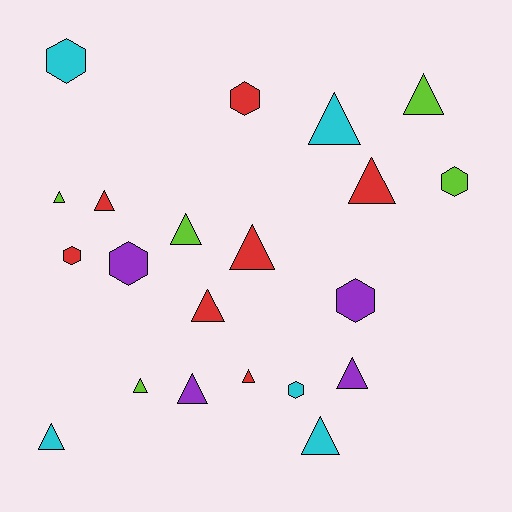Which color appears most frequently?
Red, with 7 objects.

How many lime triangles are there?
There are 4 lime triangles.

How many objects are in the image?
There are 21 objects.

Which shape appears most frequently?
Triangle, with 14 objects.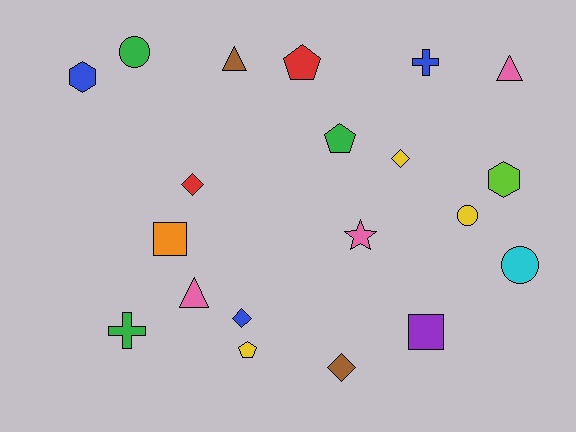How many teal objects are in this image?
There are no teal objects.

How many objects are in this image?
There are 20 objects.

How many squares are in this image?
There are 2 squares.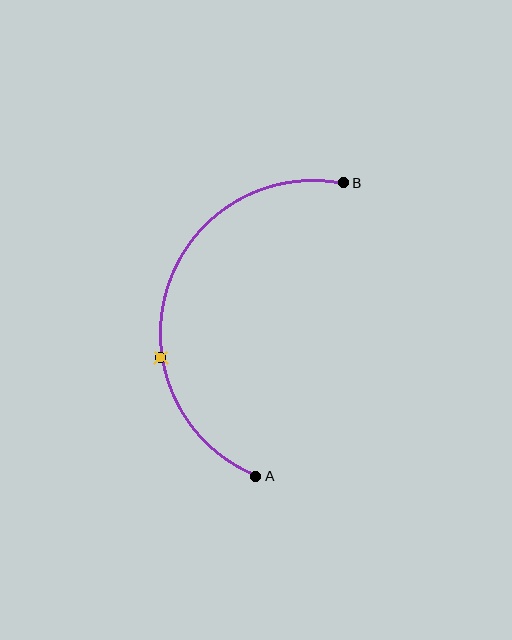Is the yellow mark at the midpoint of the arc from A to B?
No. The yellow mark lies on the arc but is closer to endpoint A. The arc midpoint would be at the point on the curve equidistant along the arc from both A and B.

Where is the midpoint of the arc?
The arc midpoint is the point on the curve farthest from the straight line joining A and B. It sits to the left of that line.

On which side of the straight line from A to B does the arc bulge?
The arc bulges to the left of the straight line connecting A and B.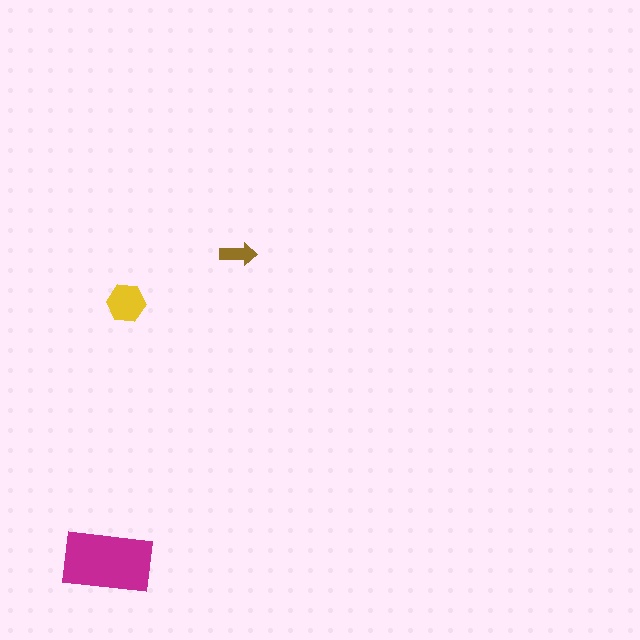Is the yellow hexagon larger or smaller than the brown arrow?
Larger.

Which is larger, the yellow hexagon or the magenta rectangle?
The magenta rectangle.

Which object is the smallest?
The brown arrow.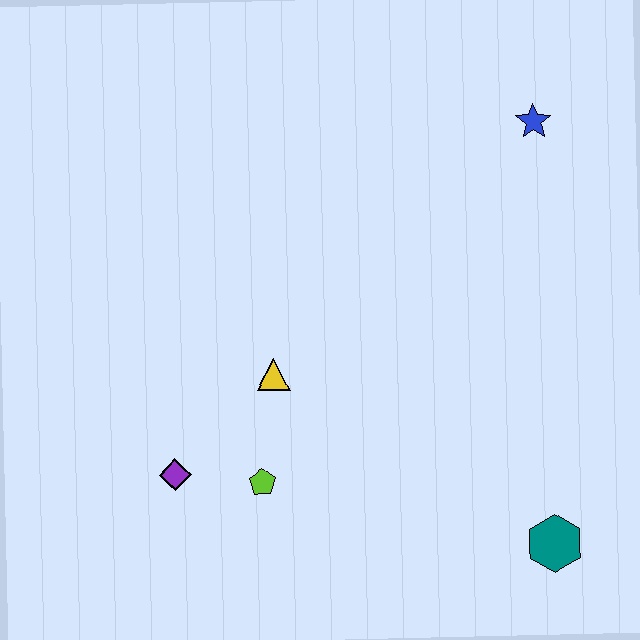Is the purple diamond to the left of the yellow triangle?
Yes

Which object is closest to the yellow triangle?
The lime pentagon is closest to the yellow triangle.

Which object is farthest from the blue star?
The purple diamond is farthest from the blue star.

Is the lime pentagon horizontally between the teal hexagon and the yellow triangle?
No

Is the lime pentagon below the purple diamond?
Yes